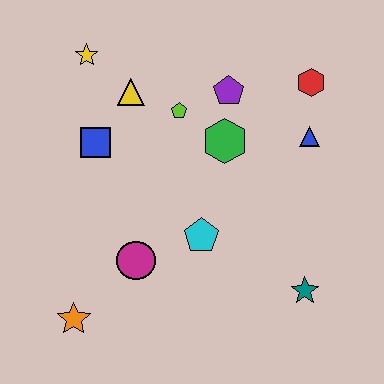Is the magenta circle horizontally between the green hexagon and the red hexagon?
No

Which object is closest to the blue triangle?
The red hexagon is closest to the blue triangle.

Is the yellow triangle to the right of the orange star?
Yes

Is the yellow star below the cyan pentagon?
No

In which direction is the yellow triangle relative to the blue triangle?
The yellow triangle is to the left of the blue triangle.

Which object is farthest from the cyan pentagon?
The yellow star is farthest from the cyan pentagon.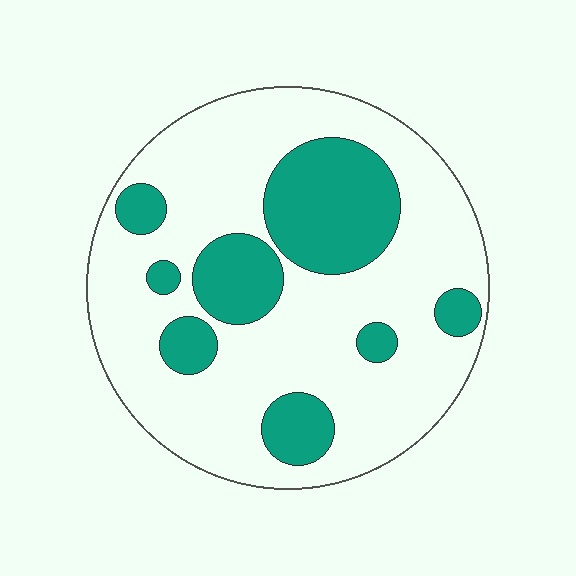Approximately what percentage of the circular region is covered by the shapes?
Approximately 25%.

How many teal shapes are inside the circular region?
8.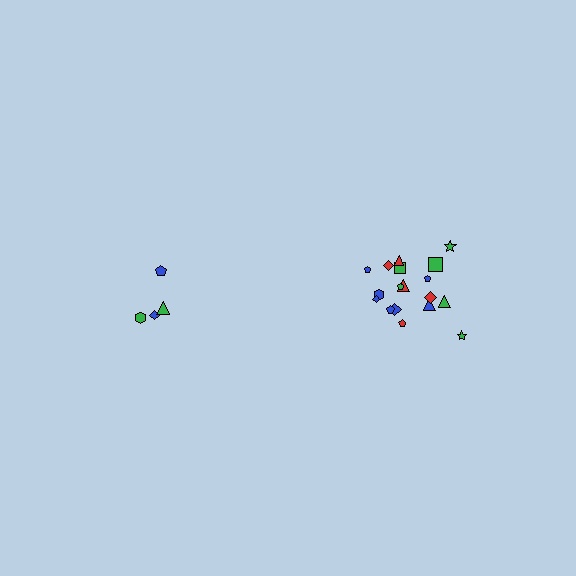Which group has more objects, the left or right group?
The right group.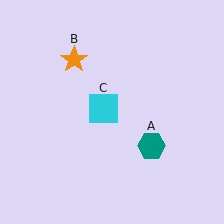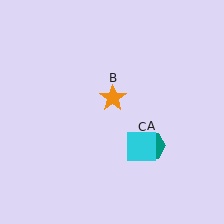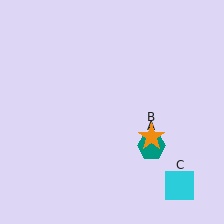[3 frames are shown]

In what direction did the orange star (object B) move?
The orange star (object B) moved down and to the right.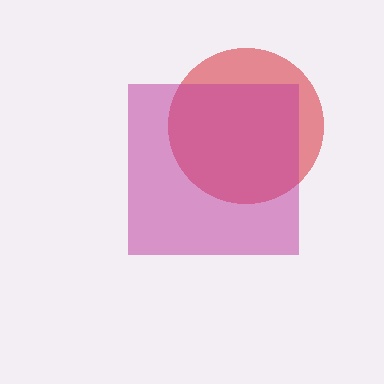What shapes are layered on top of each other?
The layered shapes are: a red circle, a magenta square.